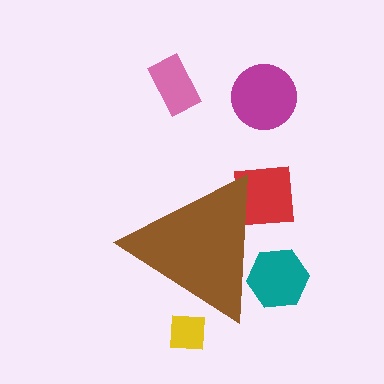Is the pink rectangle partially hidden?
No, the pink rectangle is fully visible.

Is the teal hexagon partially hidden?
Yes, the teal hexagon is partially hidden behind the brown triangle.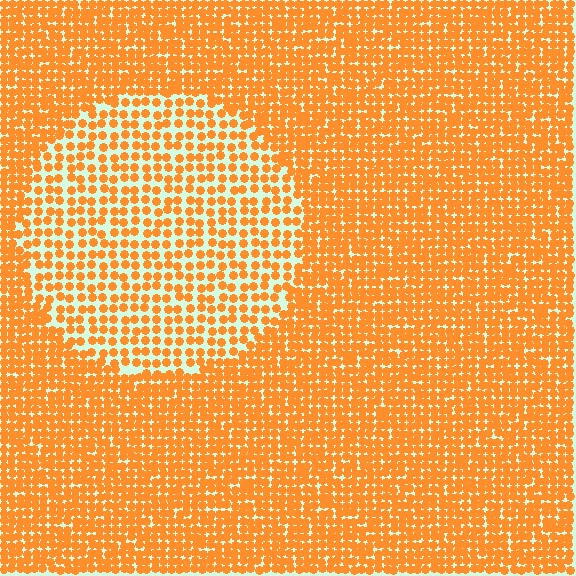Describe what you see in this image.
The image contains small orange elements arranged at two different densities. A circle-shaped region is visible where the elements are less densely packed than the surrounding area.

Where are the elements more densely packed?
The elements are more densely packed outside the circle boundary.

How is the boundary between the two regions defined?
The boundary is defined by a change in element density (approximately 1.9x ratio). All elements are the same color, size, and shape.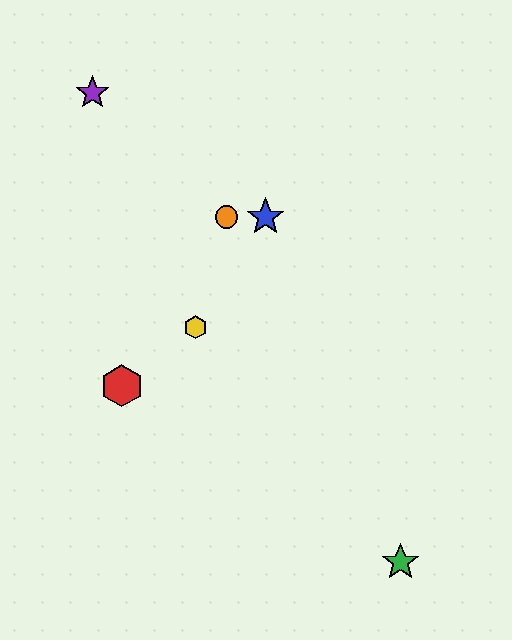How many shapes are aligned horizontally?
2 shapes (the blue star, the orange circle) are aligned horizontally.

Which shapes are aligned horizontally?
The blue star, the orange circle are aligned horizontally.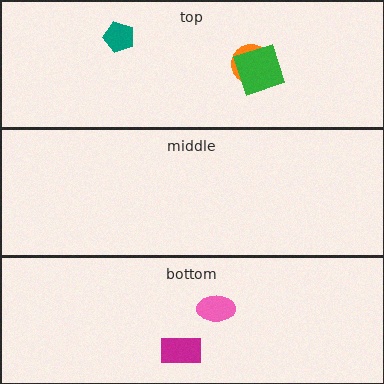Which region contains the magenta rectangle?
The bottom region.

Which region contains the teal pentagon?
The top region.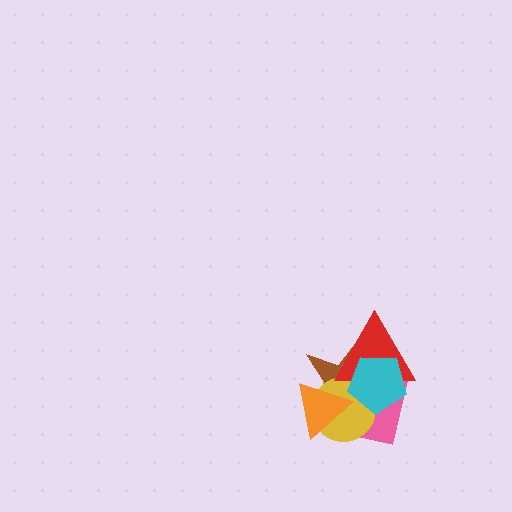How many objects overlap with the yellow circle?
5 objects overlap with the yellow circle.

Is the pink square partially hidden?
Yes, it is partially covered by another shape.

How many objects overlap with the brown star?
5 objects overlap with the brown star.